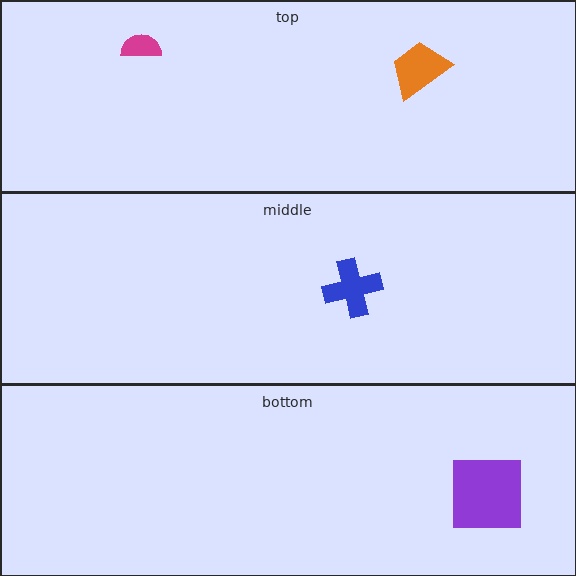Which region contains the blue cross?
The middle region.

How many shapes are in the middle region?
1.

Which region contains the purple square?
The bottom region.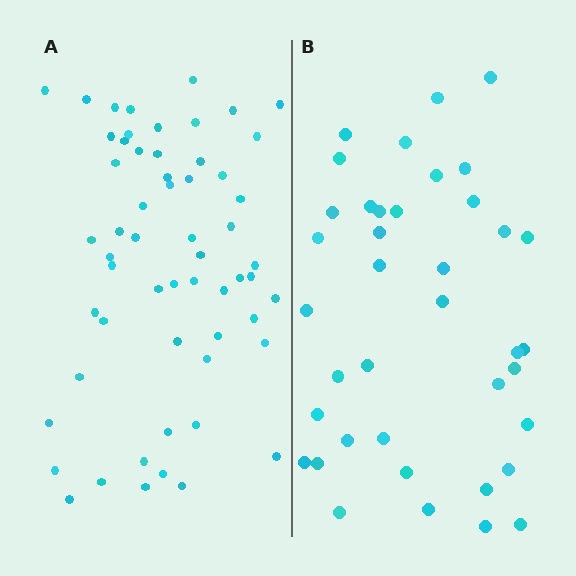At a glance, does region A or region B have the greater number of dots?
Region A (the left region) has more dots.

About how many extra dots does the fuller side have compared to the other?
Region A has approximately 20 more dots than region B.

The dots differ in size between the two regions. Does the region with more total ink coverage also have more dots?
No. Region B has more total ink coverage because its dots are larger, but region A actually contains more individual dots. Total area can be misleading — the number of items is what matters here.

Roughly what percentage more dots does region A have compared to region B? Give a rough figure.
About 50% more.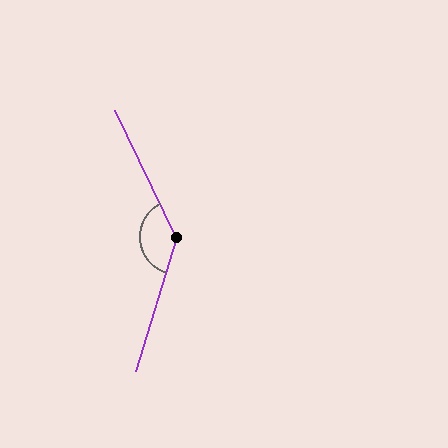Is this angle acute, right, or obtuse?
It is obtuse.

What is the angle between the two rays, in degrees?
Approximately 137 degrees.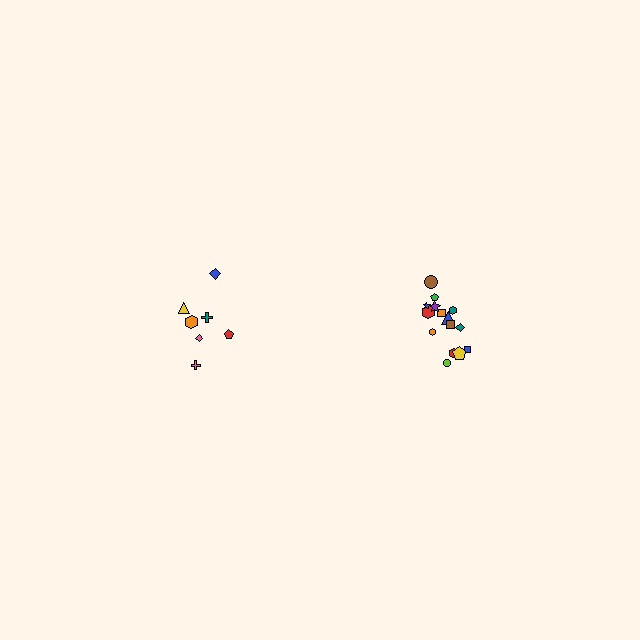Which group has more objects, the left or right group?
The right group.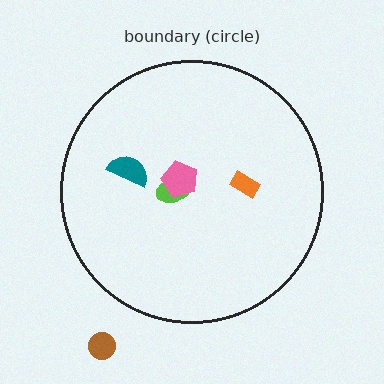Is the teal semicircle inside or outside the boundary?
Inside.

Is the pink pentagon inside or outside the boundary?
Inside.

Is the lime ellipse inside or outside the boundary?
Inside.